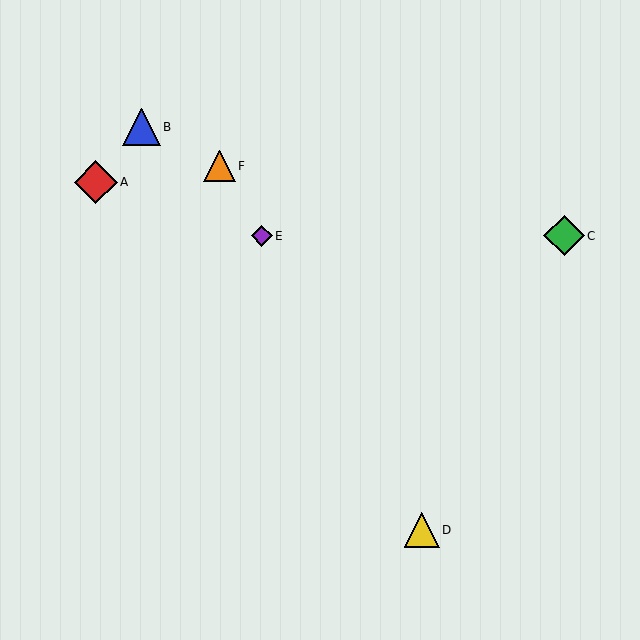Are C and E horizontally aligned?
Yes, both are at y≈236.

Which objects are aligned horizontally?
Objects C, E are aligned horizontally.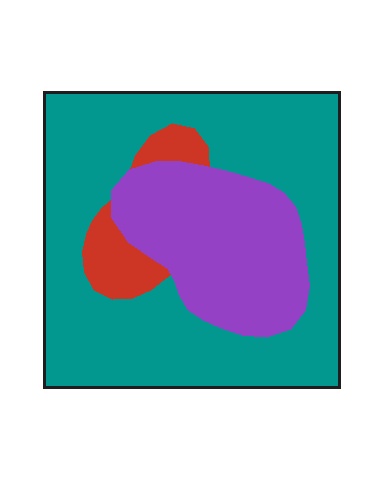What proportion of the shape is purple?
Purple takes up about one quarter (1/4) of the shape.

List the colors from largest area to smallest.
From largest to smallest: teal, purple, red.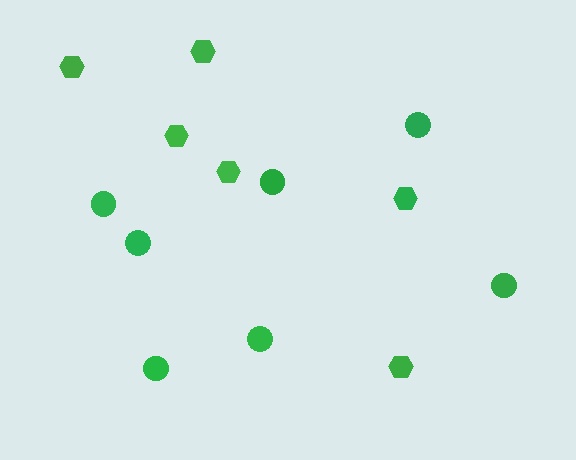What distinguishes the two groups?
There are 2 groups: one group of circles (7) and one group of hexagons (6).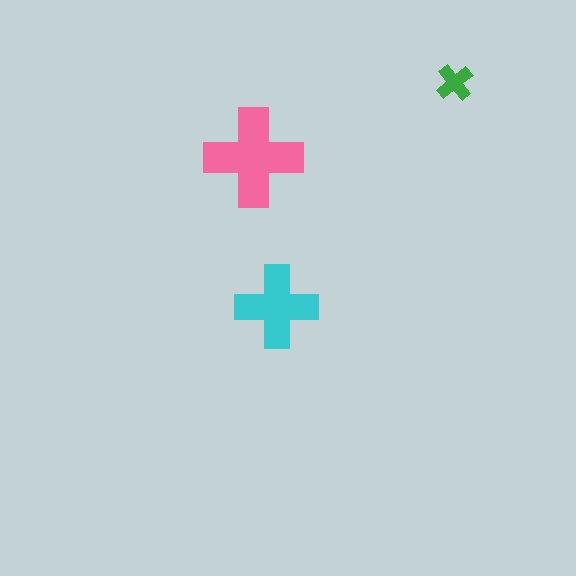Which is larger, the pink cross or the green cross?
The pink one.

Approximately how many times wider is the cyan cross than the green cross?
About 2 times wider.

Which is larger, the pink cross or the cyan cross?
The pink one.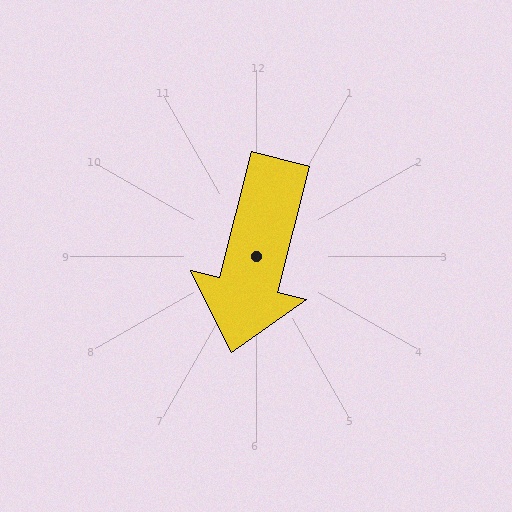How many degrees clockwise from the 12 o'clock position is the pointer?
Approximately 194 degrees.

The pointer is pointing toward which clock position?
Roughly 6 o'clock.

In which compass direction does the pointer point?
South.